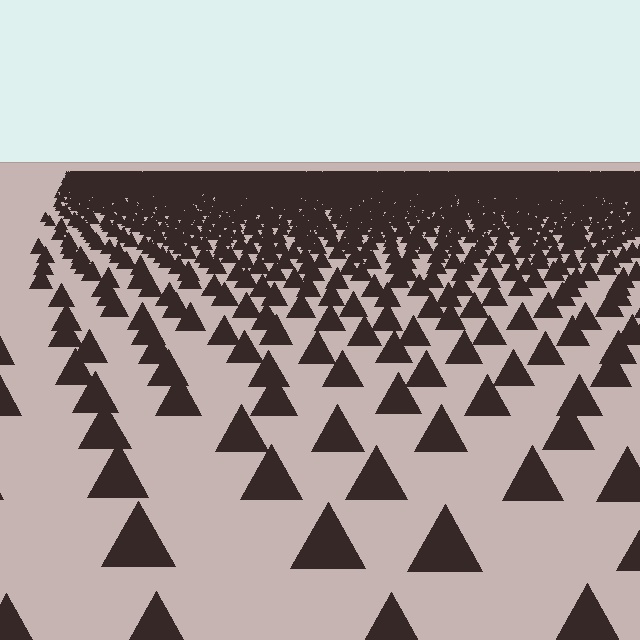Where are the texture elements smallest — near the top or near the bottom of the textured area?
Near the top.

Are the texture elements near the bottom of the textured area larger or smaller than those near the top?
Larger. Near the bottom, elements are closer to the viewer and appear at a bigger on-screen size.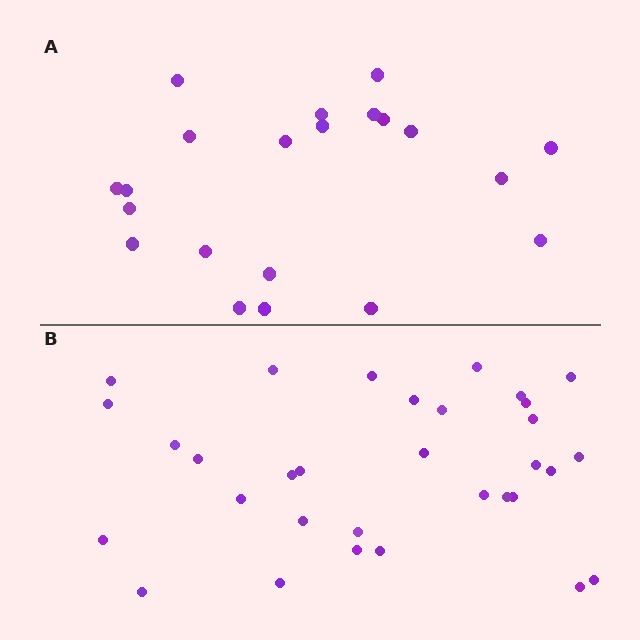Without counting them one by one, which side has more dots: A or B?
Region B (the bottom region) has more dots.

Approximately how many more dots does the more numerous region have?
Region B has roughly 12 or so more dots than region A.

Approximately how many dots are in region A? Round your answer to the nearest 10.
About 20 dots. (The exact count is 21, which rounds to 20.)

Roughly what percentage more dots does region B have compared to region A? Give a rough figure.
About 50% more.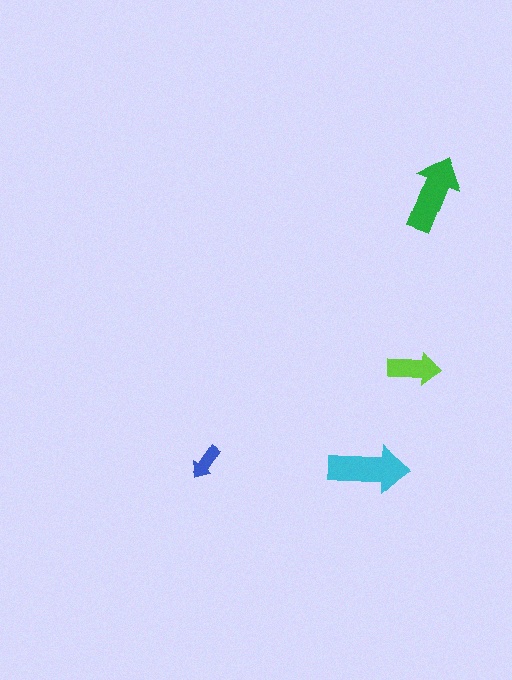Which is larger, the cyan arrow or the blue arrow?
The cyan one.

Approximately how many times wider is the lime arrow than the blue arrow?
About 1.5 times wider.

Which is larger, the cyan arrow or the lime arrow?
The cyan one.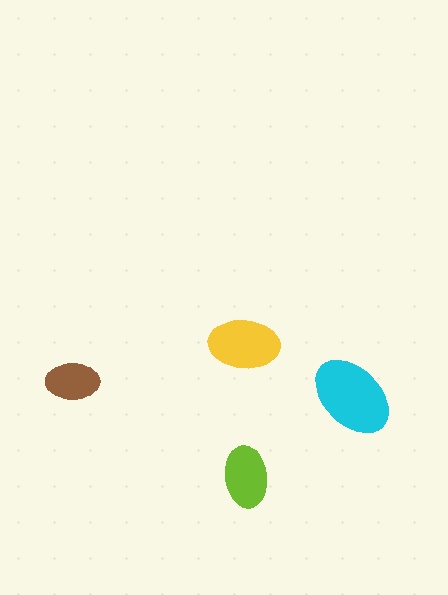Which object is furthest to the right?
The cyan ellipse is rightmost.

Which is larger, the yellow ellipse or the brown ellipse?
The yellow one.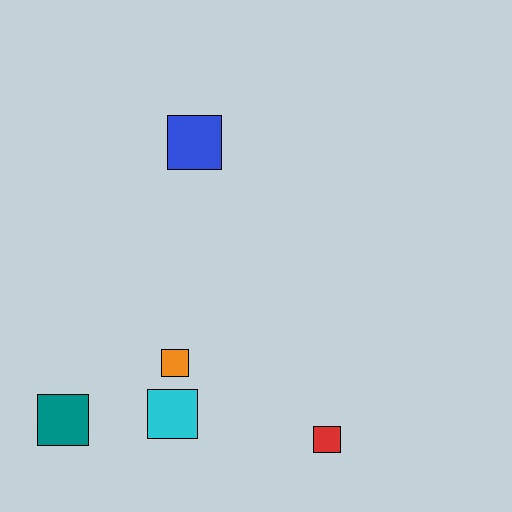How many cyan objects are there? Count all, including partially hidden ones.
There is 1 cyan object.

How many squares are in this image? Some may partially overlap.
There are 5 squares.